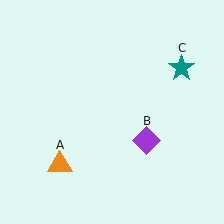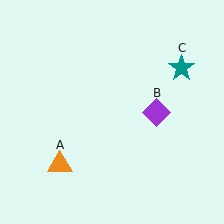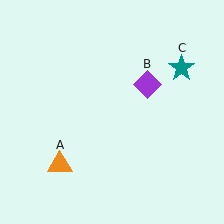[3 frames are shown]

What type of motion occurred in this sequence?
The purple diamond (object B) rotated counterclockwise around the center of the scene.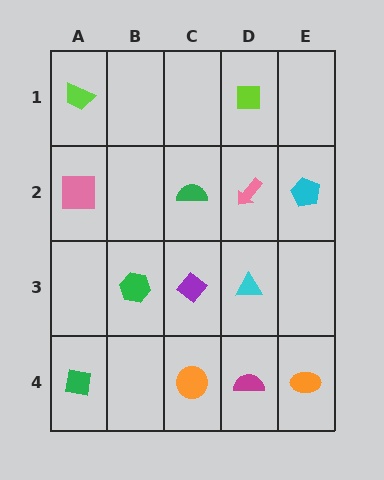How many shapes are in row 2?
4 shapes.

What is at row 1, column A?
A lime trapezoid.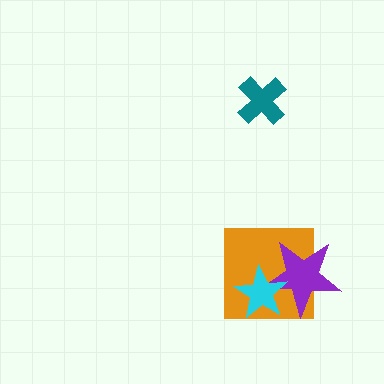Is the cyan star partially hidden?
No, no other shape covers it.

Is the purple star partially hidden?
Yes, it is partially covered by another shape.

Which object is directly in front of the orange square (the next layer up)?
The purple star is directly in front of the orange square.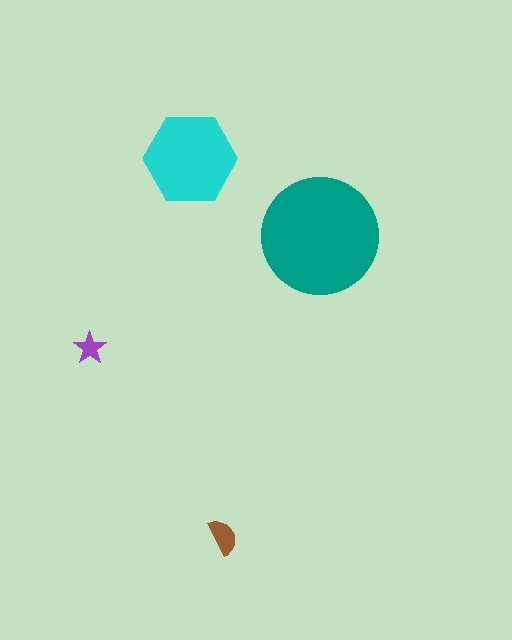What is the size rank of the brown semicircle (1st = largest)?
3rd.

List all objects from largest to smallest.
The teal circle, the cyan hexagon, the brown semicircle, the purple star.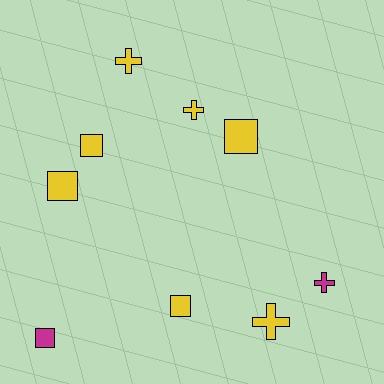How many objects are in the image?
There are 9 objects.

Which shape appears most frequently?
Square, with 5 objects.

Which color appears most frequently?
Yellow, with 7 objects.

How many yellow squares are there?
There are 4 yellow squares.